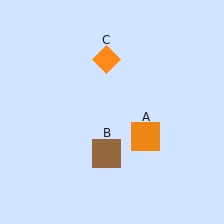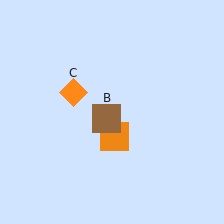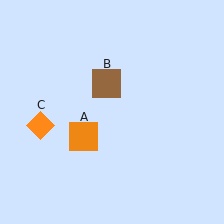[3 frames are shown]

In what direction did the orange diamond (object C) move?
The orange diamond (object C) moved down and to the left.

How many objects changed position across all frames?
3 objects changed position: orange square (object A), brown square (object B), orange diamond (object C).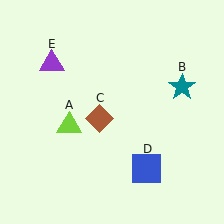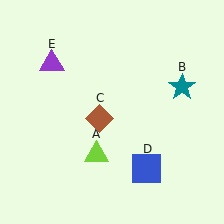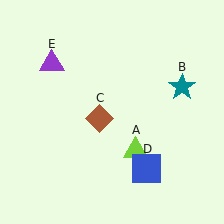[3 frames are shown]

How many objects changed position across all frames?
1 object changed position: lime triangle (object A).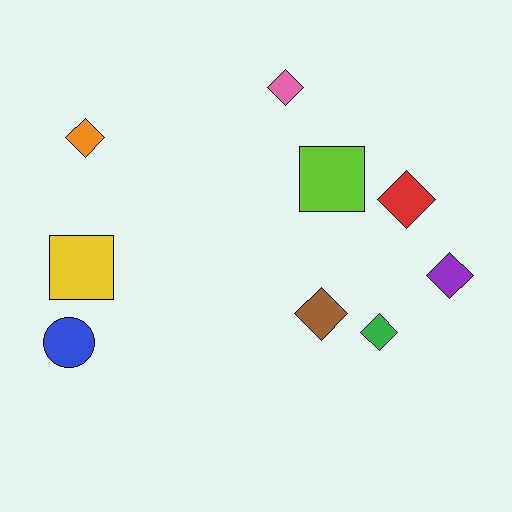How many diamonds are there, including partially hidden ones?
There are 6 diamonds.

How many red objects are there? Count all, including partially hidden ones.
There is 1 red object.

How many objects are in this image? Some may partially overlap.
There are 9 objects.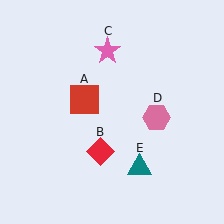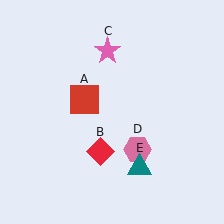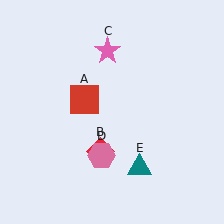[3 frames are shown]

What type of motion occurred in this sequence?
The pink hexagon (object D) rotated clockwise around the center of the scene.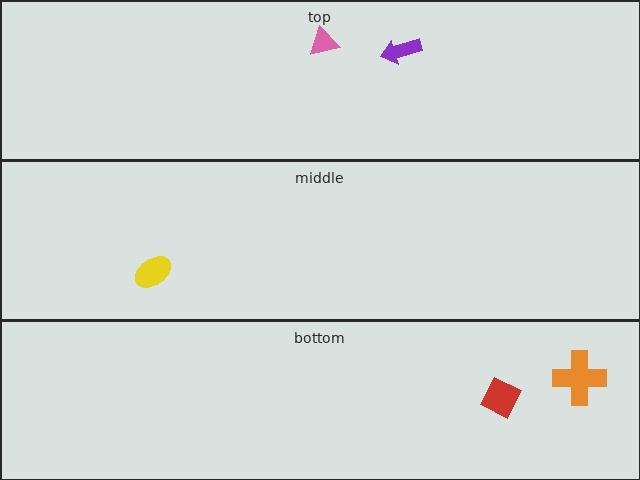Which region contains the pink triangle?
The top region.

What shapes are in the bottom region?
The red diamond, the orange cross.